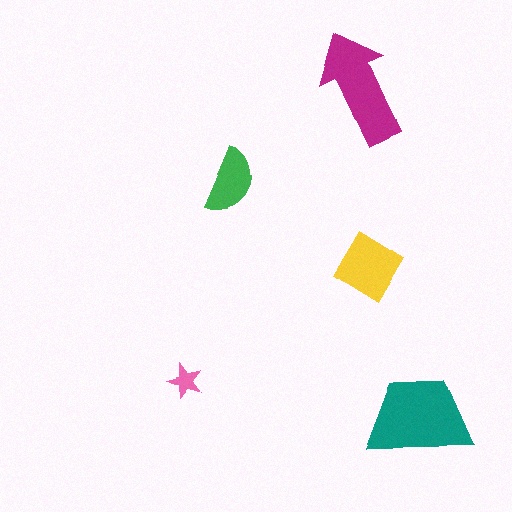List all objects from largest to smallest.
The teal trapezoid, the magenta arrow, the yellow diamond, the green semicircle, the pink star.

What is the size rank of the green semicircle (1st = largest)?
4th.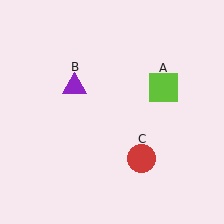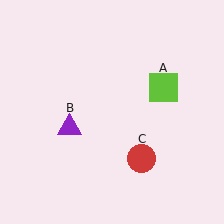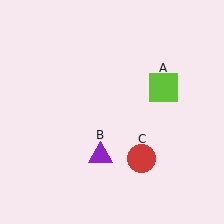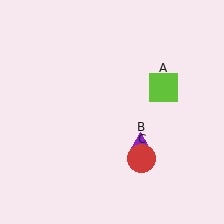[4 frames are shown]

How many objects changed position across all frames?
1 object changed position: purple triangle (object B).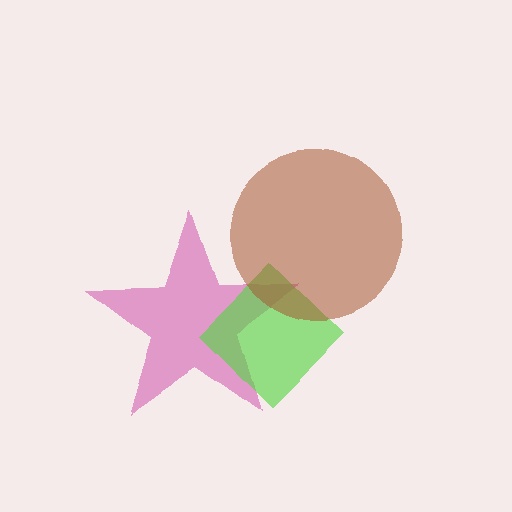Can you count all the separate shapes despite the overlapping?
Yes, there are 3 separate shapes.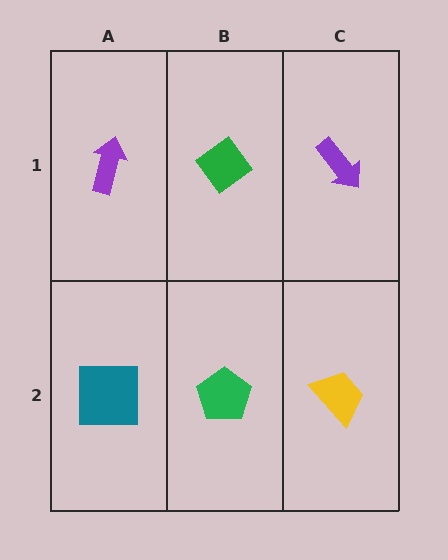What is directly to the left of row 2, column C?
A green pentagon.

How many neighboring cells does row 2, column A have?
2.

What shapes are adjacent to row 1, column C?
A yellow trapezoid (row 2, column C), a green diamond (row 1, column B).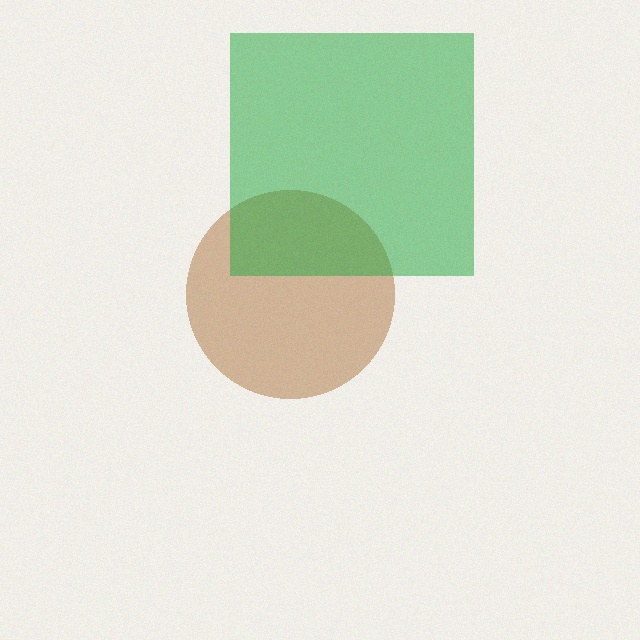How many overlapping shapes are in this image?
There are 2 overlapping shapes in the image.